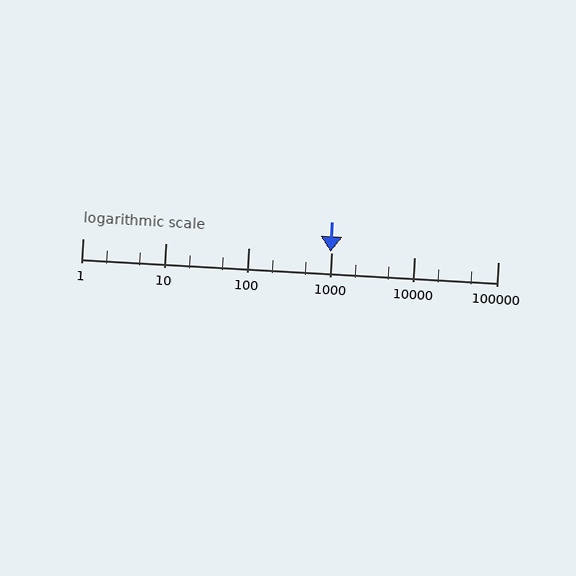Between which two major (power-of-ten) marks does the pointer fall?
The pointer is between 100 and 1000.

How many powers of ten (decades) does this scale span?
The scale spans 5 decades, from 1 to 100000.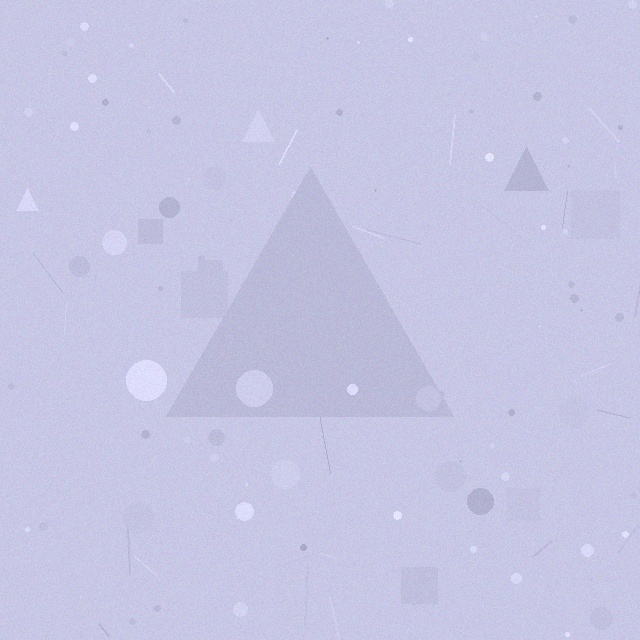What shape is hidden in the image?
A triangle is hidden in the image.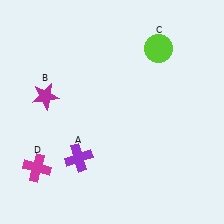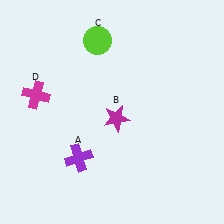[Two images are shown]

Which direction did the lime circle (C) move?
The lime circle (C) moved left.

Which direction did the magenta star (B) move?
The magenta star (B) moved right.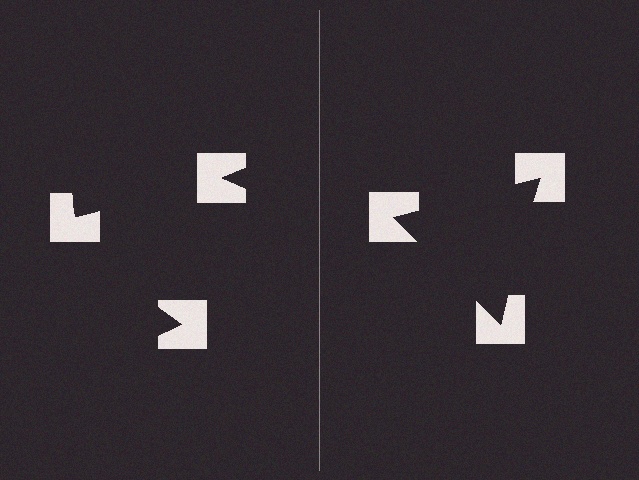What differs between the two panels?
The notched squares are positioned identically on both sides; only the wedge orientations differ. On the right they align to a triangle; on the left they are misaligned.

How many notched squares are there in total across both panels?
6 — 3 on each side.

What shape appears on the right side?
An illusory triangle.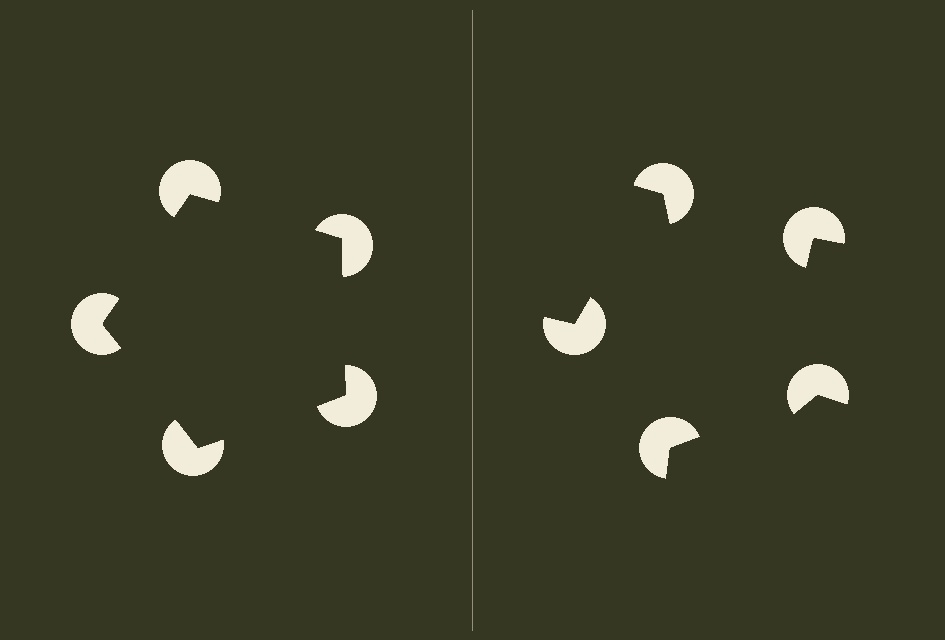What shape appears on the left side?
An illusory pentagon.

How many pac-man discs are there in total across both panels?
10 — 5 on each side.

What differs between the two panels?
The pac-man discs are positioned identically on both sides; only the wedge orientations differ. On the left they align to a pentagon; on the right they are misaligned.